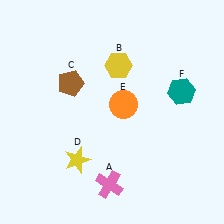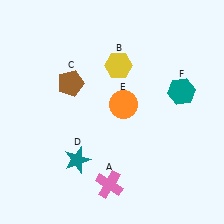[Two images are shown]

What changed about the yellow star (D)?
In Image 1, D is yellow. In Image 2, it changed to teal.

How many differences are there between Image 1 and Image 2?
There is 1 difference between the two images.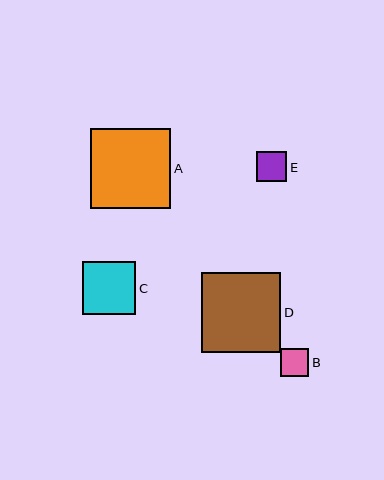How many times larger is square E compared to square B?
Square E is approximately 1.1 times the size of square B.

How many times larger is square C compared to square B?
Square C is approximately 1.9 times the size of square B.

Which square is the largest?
Square A is the largest with a size of approximately 80 pixels.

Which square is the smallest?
Square B is the smallest with a size of approximately 28 pixels.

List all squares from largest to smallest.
From largest to smallest: A, D, C, E, B.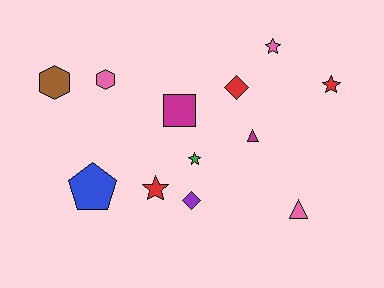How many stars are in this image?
There are 4 stars.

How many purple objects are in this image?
There is 1 purple object.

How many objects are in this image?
There are 12 objects.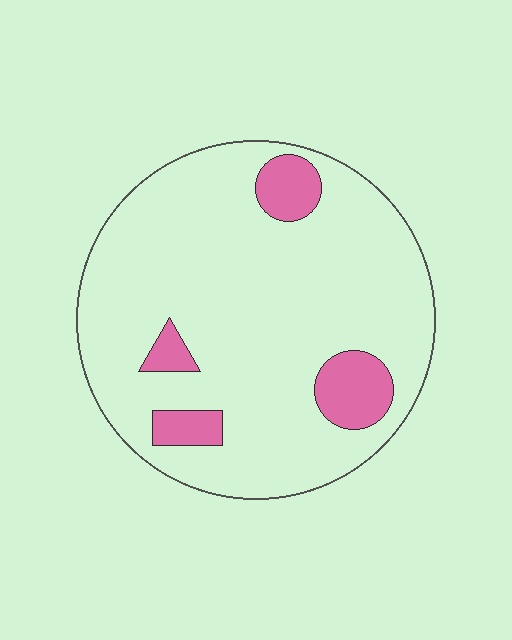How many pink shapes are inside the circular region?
4.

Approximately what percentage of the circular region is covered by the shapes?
Approximately 15%.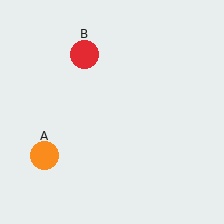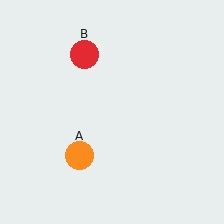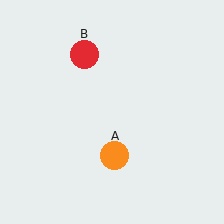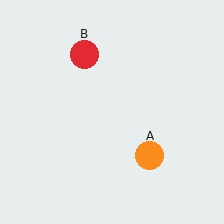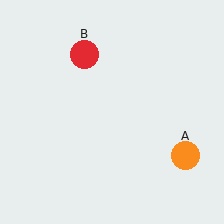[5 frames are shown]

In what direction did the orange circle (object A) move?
The orange circle (object A) moved right.